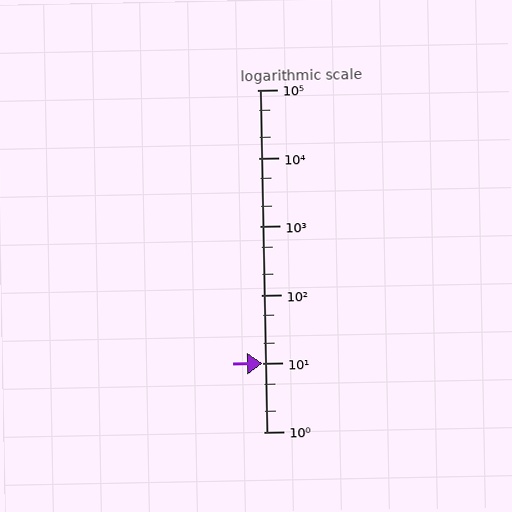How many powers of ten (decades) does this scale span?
The scale spans 5 decades, from 1 to 100000.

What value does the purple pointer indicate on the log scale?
The pointer indicates approximately 10.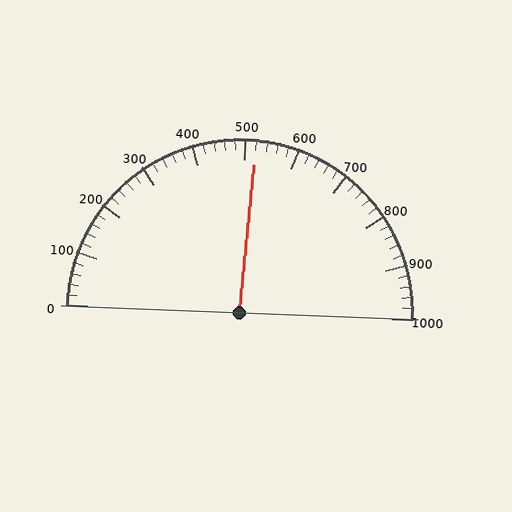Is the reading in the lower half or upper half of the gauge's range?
The reading is in the upper half of the range (0 to 1000).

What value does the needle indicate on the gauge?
The needle indicates approximately 520.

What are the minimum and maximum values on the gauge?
The gauge ranges from 0 to 1000.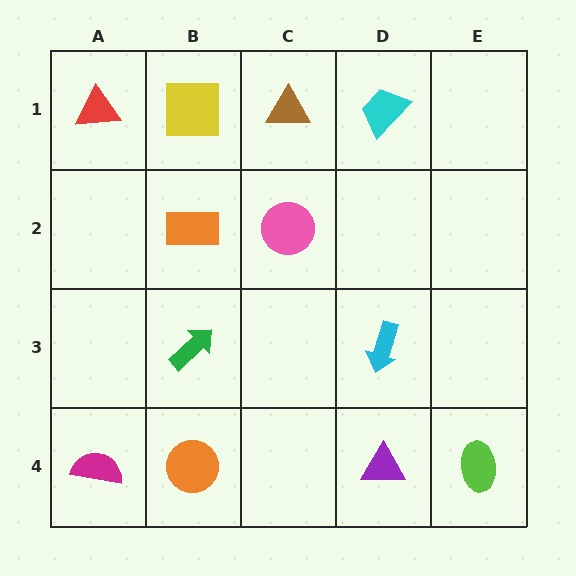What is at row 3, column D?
A cyan arrow.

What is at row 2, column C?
A pink circle.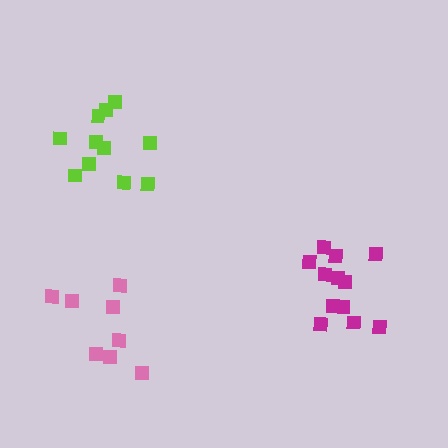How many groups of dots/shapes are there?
There are 3 groups.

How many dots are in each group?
Group 1: 12 dots, Group 2: 8 dots, Group 3: 11 dots (31 total).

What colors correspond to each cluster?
The clusters are colored: magenta, pink, lime.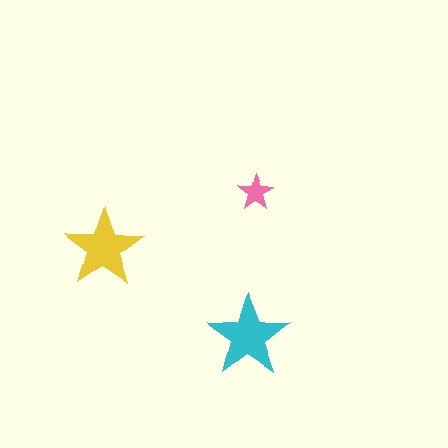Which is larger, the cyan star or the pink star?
The cyan one.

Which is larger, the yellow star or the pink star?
The yellow one.